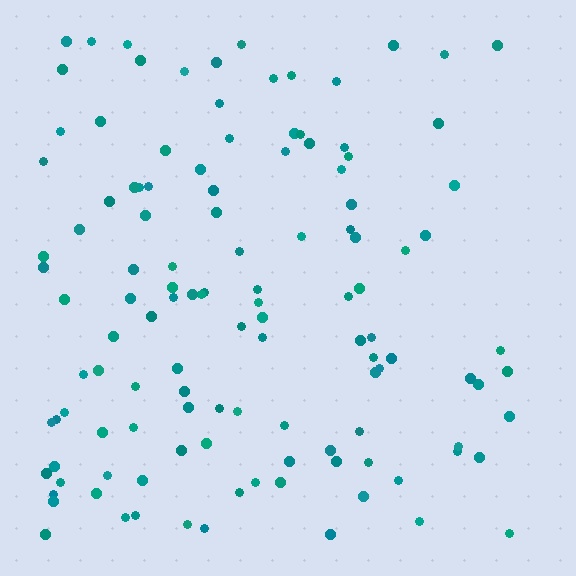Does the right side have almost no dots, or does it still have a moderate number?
Still a moderate number, just noticeably fewer than the left.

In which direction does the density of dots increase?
From right to left, with the left side densest.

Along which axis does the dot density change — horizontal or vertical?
Horizontal.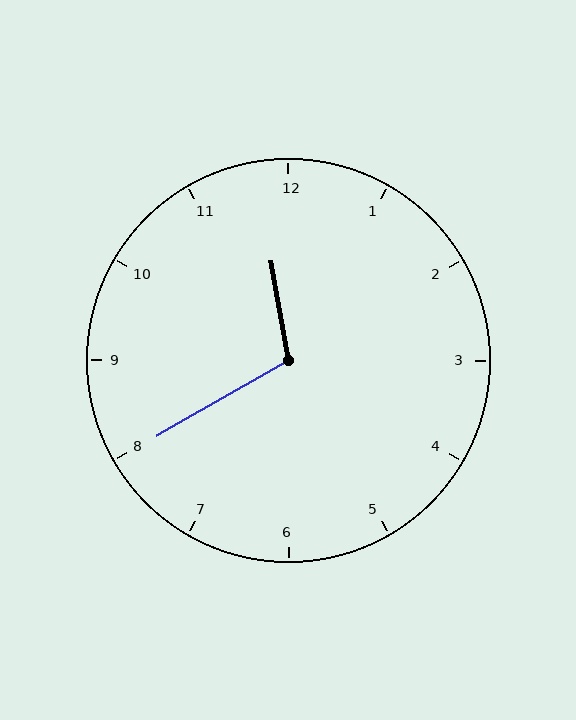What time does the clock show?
11:40.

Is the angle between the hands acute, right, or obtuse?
It is obtuse.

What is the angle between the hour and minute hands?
Approximately 110 degrees.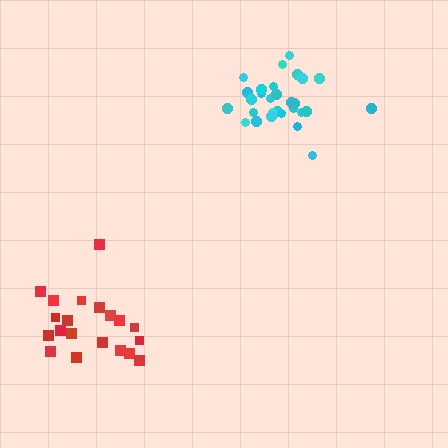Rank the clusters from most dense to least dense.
cyan, red.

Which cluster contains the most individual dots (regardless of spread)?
Cyan (29).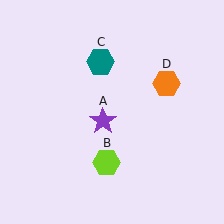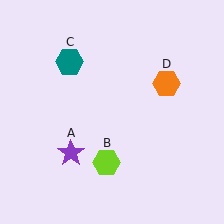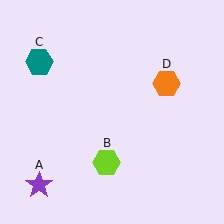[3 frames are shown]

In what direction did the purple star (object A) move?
The purple star (object A) moved down and to the left.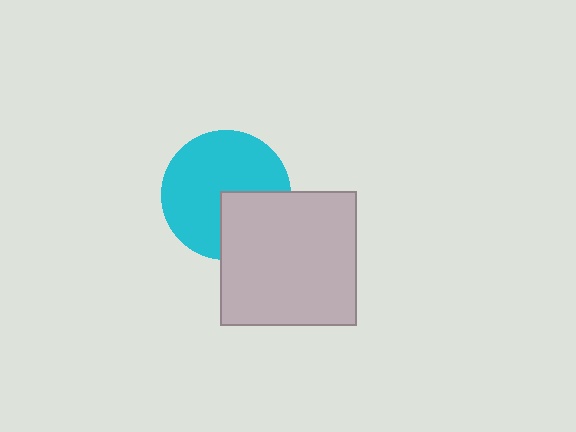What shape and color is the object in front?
The object in front is a light gray rectangle.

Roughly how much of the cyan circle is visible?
Most of it is visible (roughly 70%).